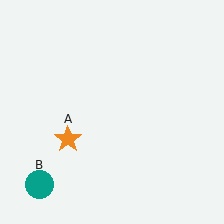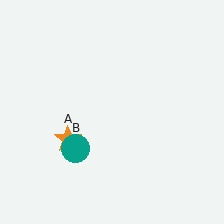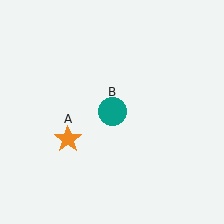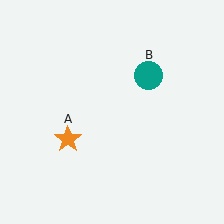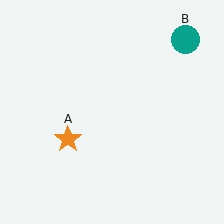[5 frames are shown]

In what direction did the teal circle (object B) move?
The teal circle (object B) moved up and to the right.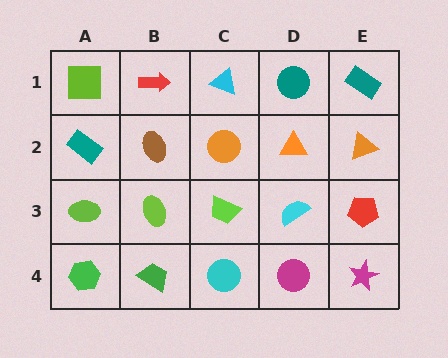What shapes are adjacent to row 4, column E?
A red pentagon (row 3, column E), a magenta circle (row 4, column D).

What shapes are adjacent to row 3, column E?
An orange triangle (row 2, column E), a magenta star (row 4, column E), a cyan semicircle (row 3, column D).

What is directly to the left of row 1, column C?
A red arrow.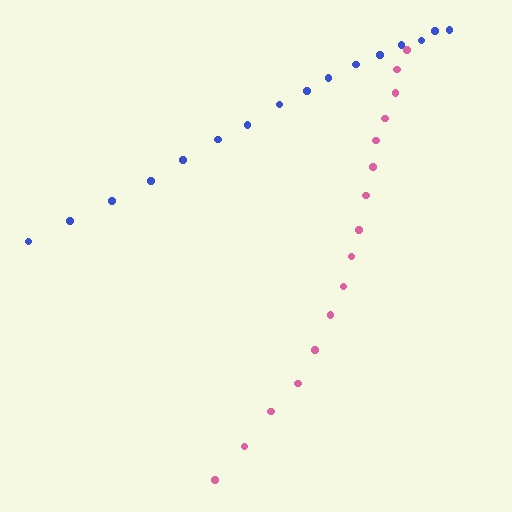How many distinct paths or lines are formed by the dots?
There are 2 distinct paths.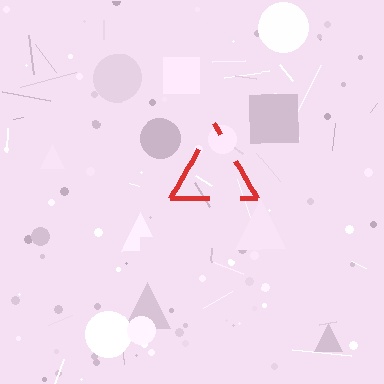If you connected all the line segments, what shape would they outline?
They would outline a triangle.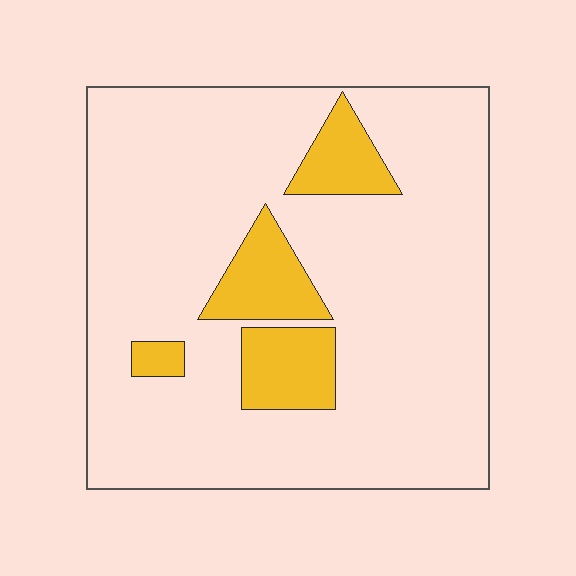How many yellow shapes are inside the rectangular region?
4.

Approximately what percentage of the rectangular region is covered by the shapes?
Approximately 15%.